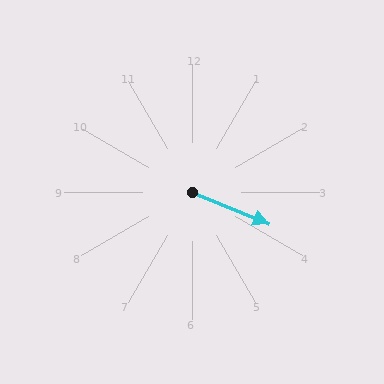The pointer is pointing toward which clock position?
Roughly 4 o'clock.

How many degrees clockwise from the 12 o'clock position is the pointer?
Approximately 112 degrees.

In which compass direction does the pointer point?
East.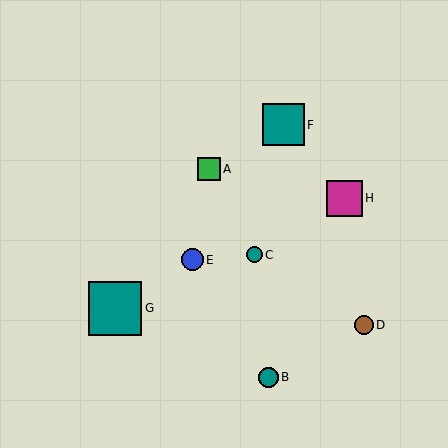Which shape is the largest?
The teal square (labeled G) is the largest.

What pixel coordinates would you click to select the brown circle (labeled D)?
Click at (364, 325) to select the brown circle D.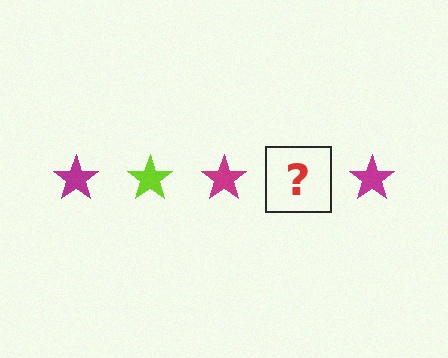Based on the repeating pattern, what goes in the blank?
The blank should be a lime star.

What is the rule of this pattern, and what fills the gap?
The rule is that the pattern cycles through magenta, lime stars. The gap should be filled with a lime star.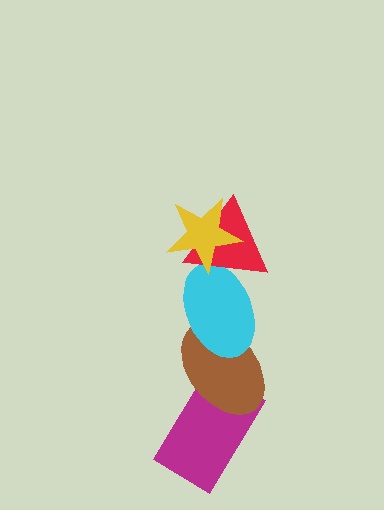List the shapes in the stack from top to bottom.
From top to bottom: the yellow star, the red triangle, the cyan ellipse, the brown ellipse, the magenta rectangle.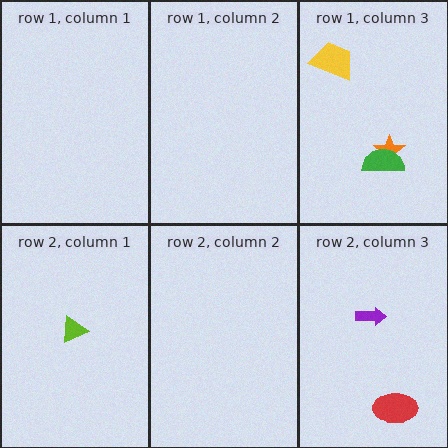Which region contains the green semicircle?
The row 1, column 3 region.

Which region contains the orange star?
The row 1, column 3 region.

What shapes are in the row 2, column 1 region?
The lime triangle.